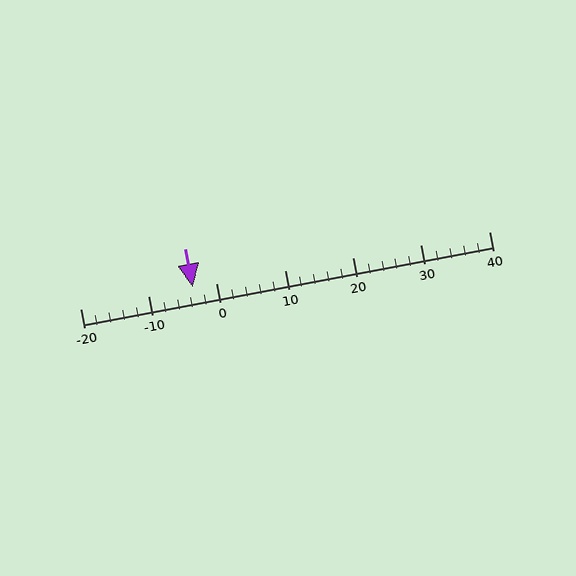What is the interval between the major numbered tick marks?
The major tick marks are spaced 10 units apart.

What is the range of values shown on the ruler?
The ruler shows values from -20 to 40.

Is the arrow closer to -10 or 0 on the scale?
The arrow is closer to 0.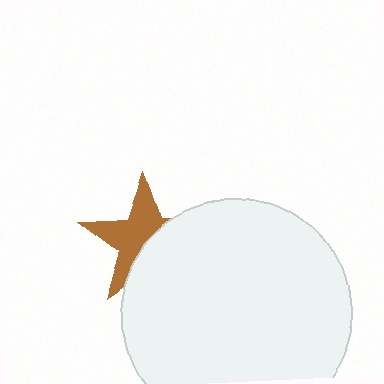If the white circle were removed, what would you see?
You would see the complete brown star.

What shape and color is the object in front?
The object in front is a white circle.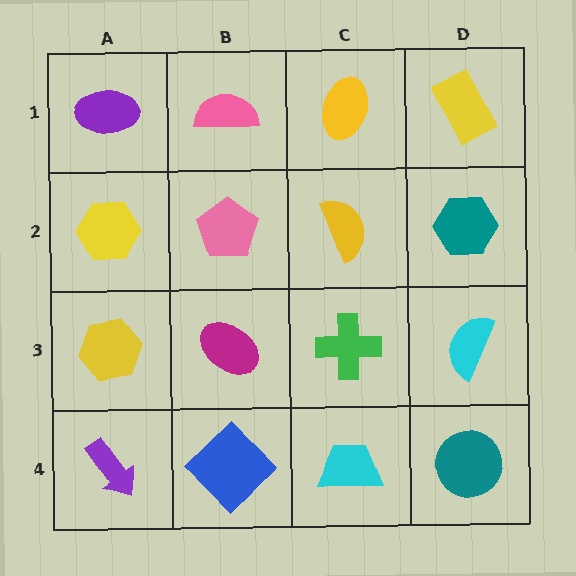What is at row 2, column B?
A pink pentagon.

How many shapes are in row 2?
4 shapes.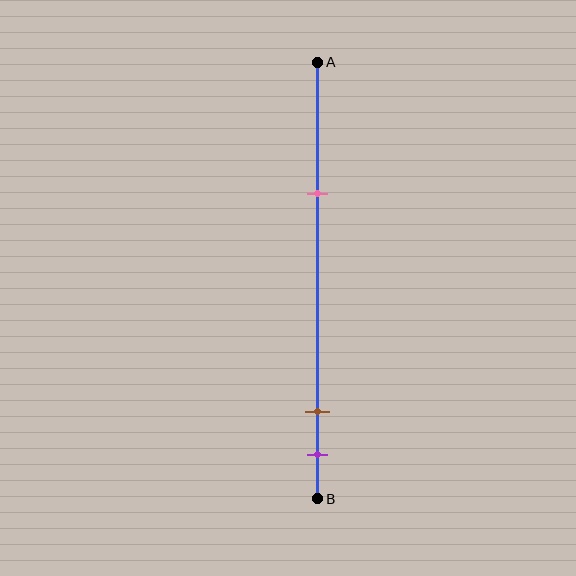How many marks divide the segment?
There are 3 marks dividing the segment.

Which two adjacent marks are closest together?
The brown and purple marks are the closest adjacent pair.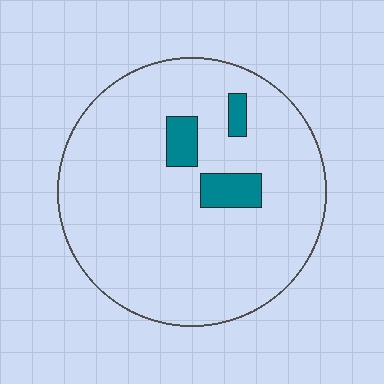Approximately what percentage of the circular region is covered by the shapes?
Approximately 10%.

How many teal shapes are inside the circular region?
3.